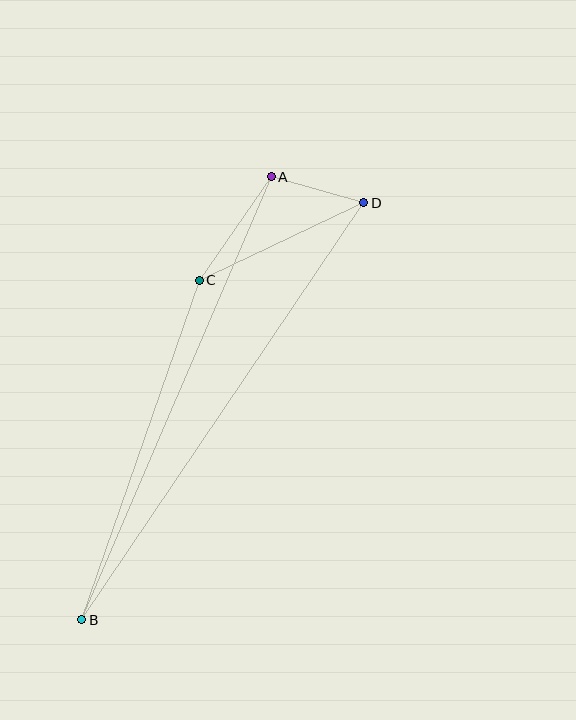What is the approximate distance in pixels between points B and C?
The distance between B and C is approximately 359 pixels.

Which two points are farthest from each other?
Points B and D are farthest from each other.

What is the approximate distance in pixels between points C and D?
The distance between C and D is approximately 182 pixels.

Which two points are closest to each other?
Points A and D are closest to each other.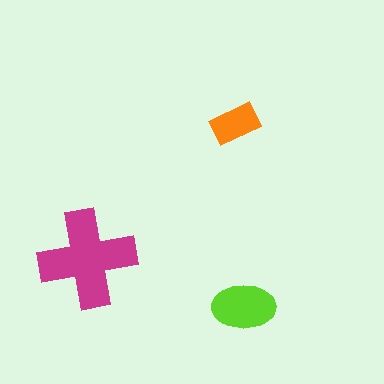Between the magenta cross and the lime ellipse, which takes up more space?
The magenta cross.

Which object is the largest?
The magenta cross.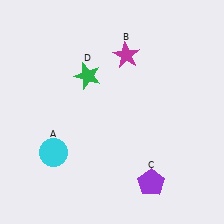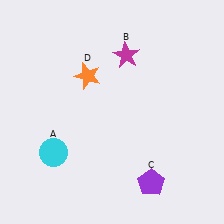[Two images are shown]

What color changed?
The star (D) changed from green in Image 1 to orange in Image 2.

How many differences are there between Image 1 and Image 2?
There is 1 difference between the two images.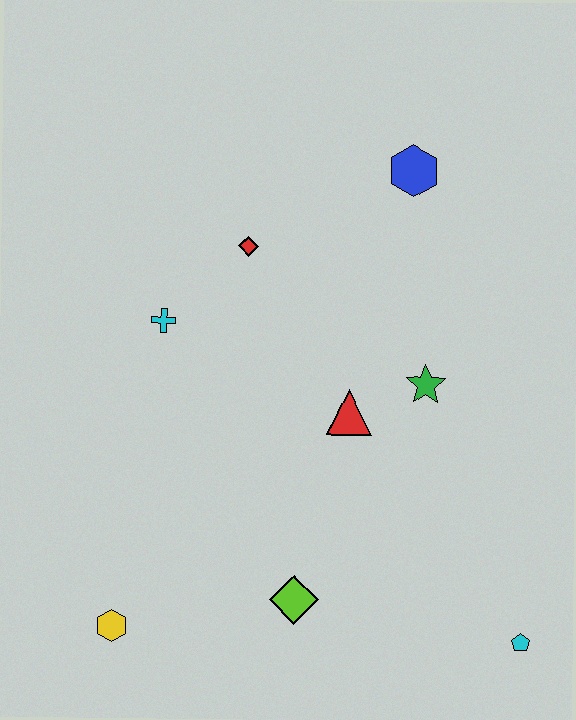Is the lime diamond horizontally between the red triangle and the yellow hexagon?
Yes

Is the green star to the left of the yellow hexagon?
No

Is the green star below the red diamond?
Yes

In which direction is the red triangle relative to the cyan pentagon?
The red triangle is above the cyan pentagon.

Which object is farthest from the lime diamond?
The blue hexagon is farthest from the lime diamond.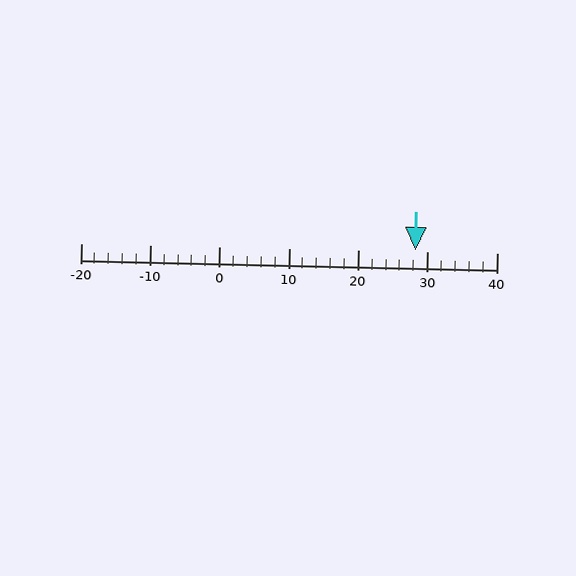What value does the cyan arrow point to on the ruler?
The cyan arrow points to approximately 28.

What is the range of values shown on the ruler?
The ruler shows values from -20 to 40.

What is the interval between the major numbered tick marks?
The major tick marks are spaced 10 units apart.